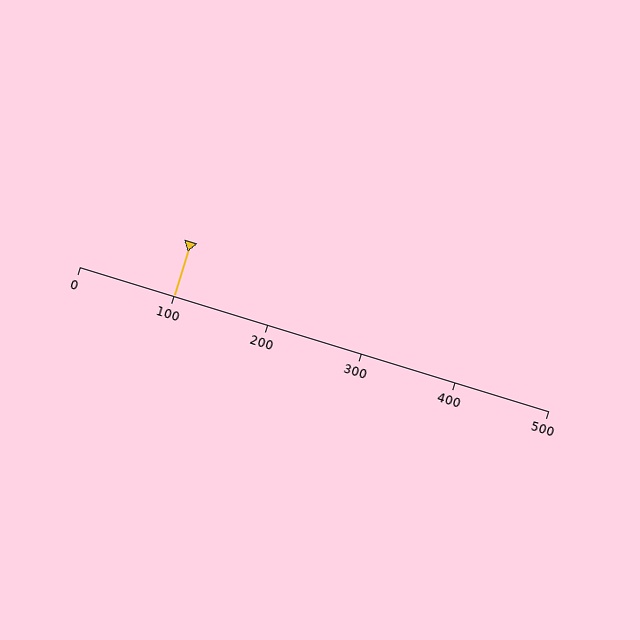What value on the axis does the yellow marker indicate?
The marker indicates approximately 100.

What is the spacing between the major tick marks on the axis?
The major ticks are spaced 100 apart.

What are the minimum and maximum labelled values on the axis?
The axis runs from 0 to 500.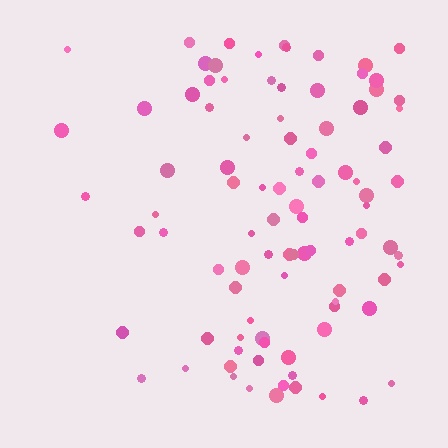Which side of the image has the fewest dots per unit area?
The left.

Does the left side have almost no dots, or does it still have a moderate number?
Still a moderate number, just noticeably fewer than the right.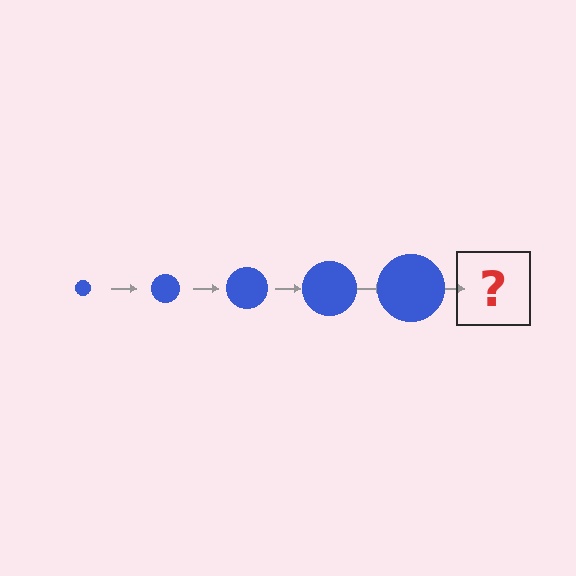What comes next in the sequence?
The next element should be a blue circle, larger than the previous one.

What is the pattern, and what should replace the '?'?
The pattern is that the circle gets progressively larger each step. The '?' should be a blue circle, larger than the previous one.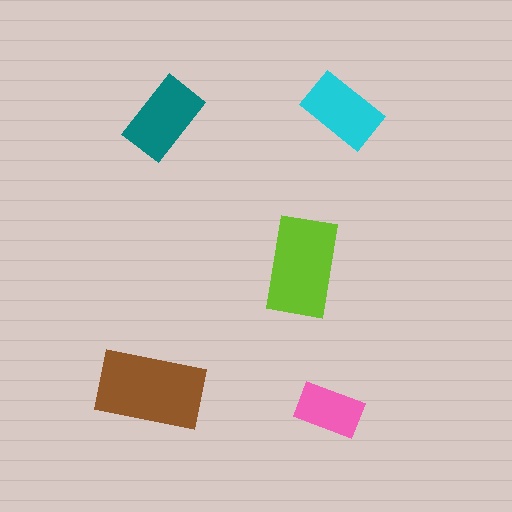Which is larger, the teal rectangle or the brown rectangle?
The brown one.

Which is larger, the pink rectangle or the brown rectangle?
The brown one.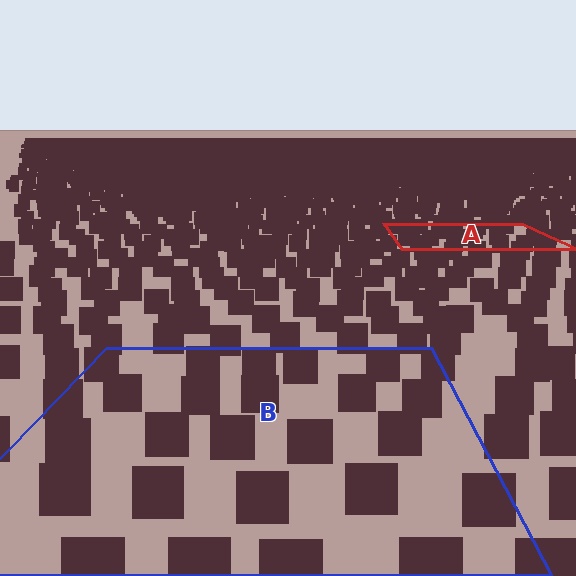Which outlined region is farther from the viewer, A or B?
Region A is farther from the viewer — the texture elements inside it appear smaller and more densely packed.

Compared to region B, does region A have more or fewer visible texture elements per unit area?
Region A has more texture elements per unit area — they are packed more densely because it is farther away.